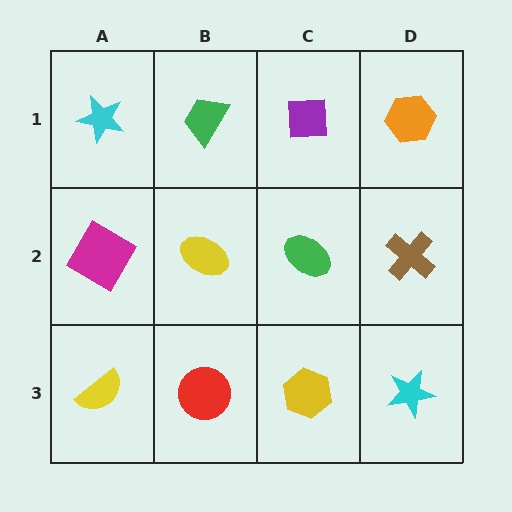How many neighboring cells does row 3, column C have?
3.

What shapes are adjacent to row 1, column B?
A yellow ellipse (row 2, column B), a cyan star (row 1, column A), a purple square (row 1, column C).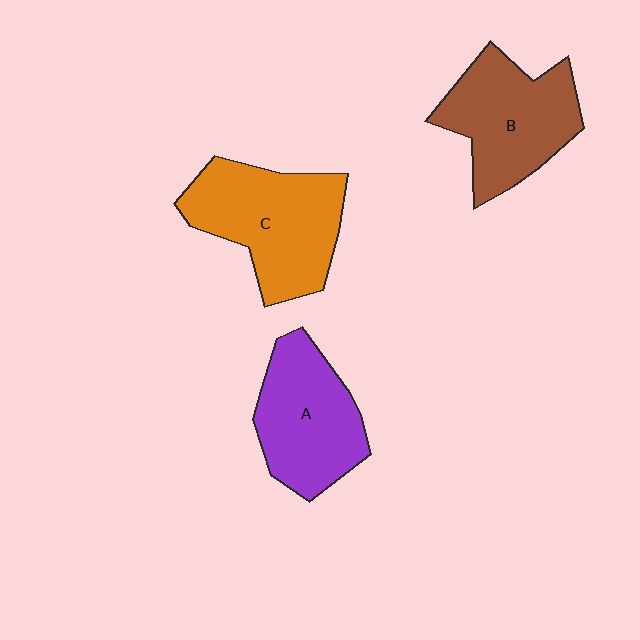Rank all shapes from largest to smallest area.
From largest to smallest: C (orange), B (brown), A (purple).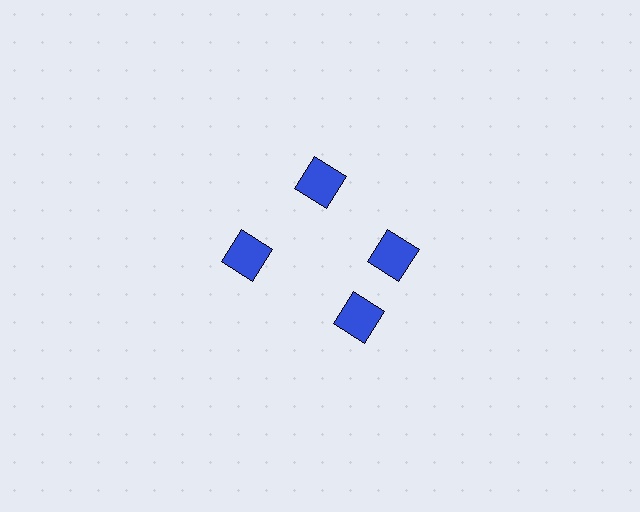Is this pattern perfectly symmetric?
No. The 4 blue squares are arranged in a ring, but one element near the 6 o'clock position is rotated out of alignment along the ring, breaking the 4-fold rotational symmetry.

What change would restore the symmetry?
The symmetry would be restored by rotating it back into even spacing with its neighbors so that all 4 squares sit at equal angles and equal distance from the center.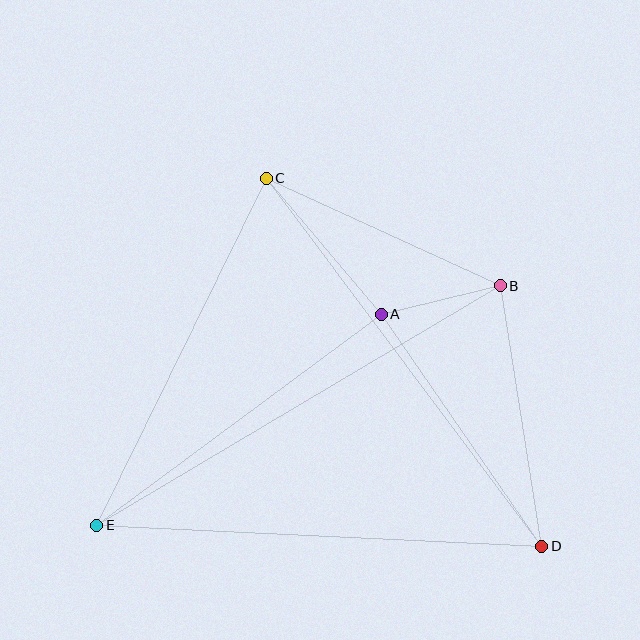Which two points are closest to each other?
Points A and B are closest to each other.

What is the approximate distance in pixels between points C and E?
The distance between C and E is approximately 386 pixels.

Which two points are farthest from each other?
Points B and E are farthest from each other.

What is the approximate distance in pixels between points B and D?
The distance between B and D is approximately 264 pixels.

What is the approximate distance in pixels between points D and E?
The distance between D and E is approximately 446 pixels.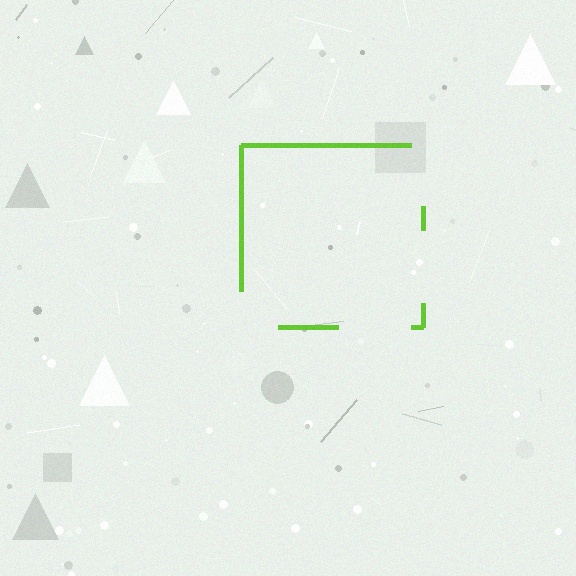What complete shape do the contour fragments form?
The contour fragments form a square.